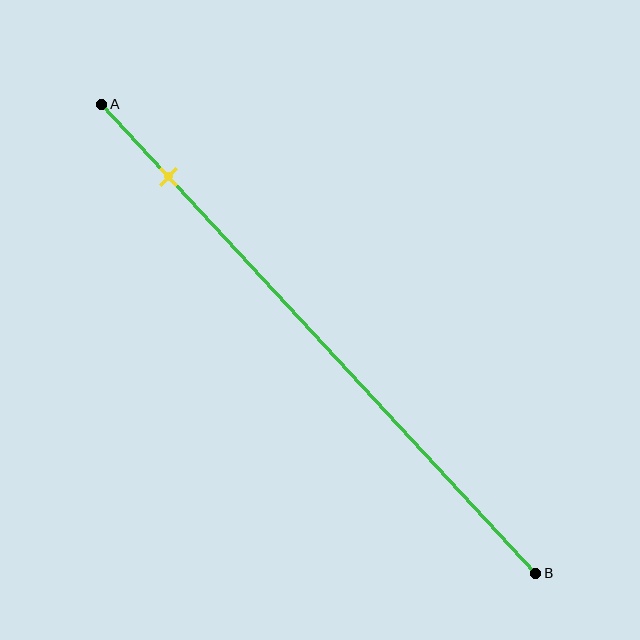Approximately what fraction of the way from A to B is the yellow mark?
The yellow mark is approximately 15% of the way from A to B.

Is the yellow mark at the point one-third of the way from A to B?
No, the mark is at about 15% from A, not at the 33% one-third point.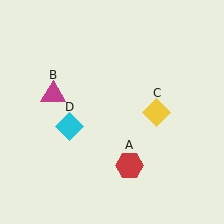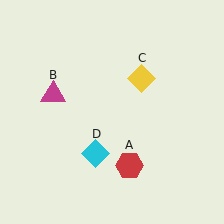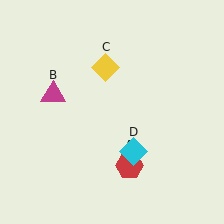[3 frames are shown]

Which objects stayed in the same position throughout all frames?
Red hexagon (object A) and magenta triangle (object B) remained stationary.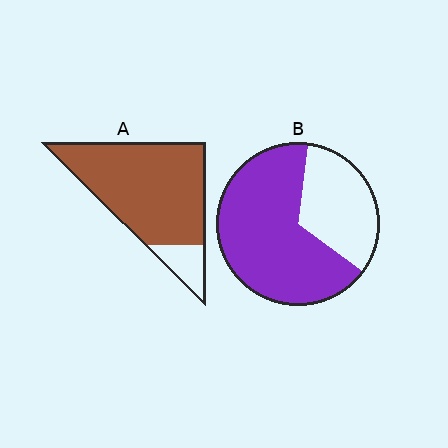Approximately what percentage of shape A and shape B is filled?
A is approximately 85% and B is approximately 65%.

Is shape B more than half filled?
Yes.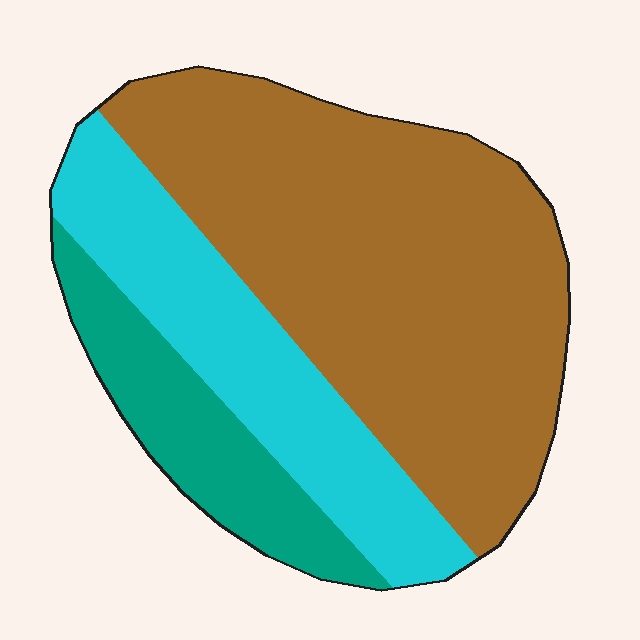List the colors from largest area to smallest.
From largest to smallest: brown, cyan, teal.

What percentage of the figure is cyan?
Cyan covers 26% of the figure.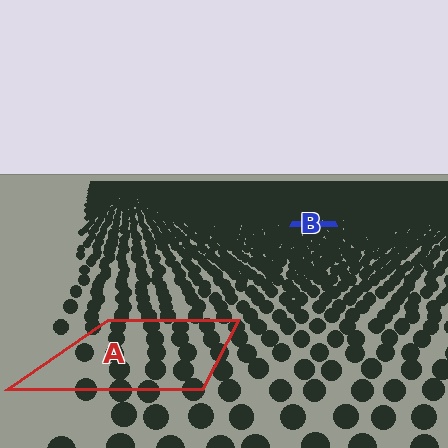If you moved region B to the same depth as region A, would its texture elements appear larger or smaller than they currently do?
They would appear larger. At a closer depth, the same texture elements are projected at a bigger on-screen size.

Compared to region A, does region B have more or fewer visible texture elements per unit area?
Region B has more texture elements per unit area — they are packed more densely because it is farther away.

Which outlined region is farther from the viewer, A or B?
Region B is farther from the viewer — the texture elements inside it appear smaller and more densely packed.